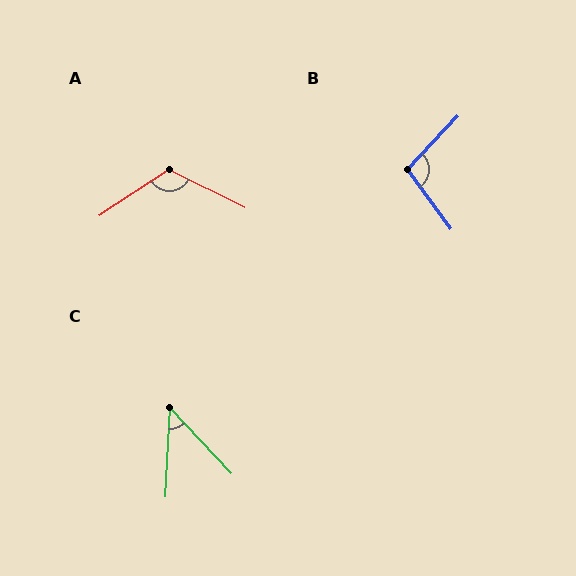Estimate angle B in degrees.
Approximately 101 degrees.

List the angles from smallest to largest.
C (46°), B (101°), A (120°).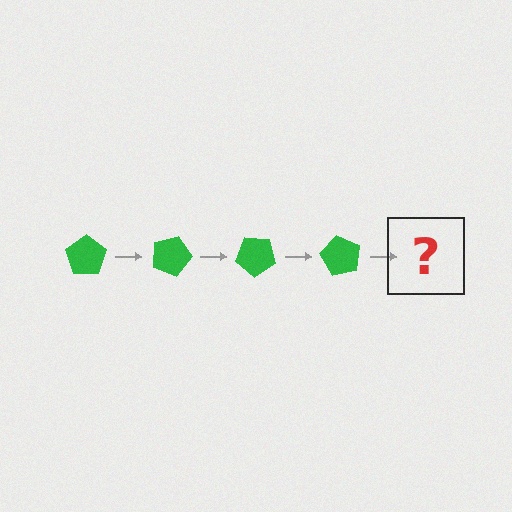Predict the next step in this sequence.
The next step is a green pentagon rotated 80 degrees.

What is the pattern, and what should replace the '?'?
The pattern is that the pentagon rotates 20 degrees each step. The '?' should be a green pentagon rotated 80 degrees.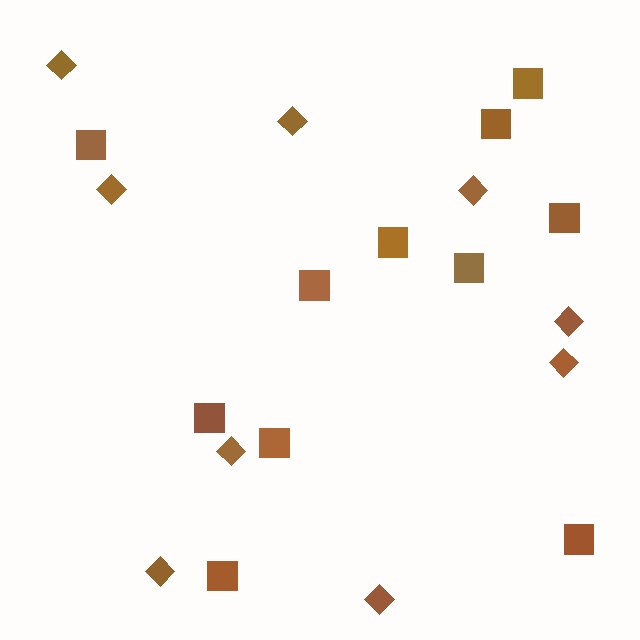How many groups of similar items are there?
There are 2 groups: one group of squares (11) and one group of diamonds (9).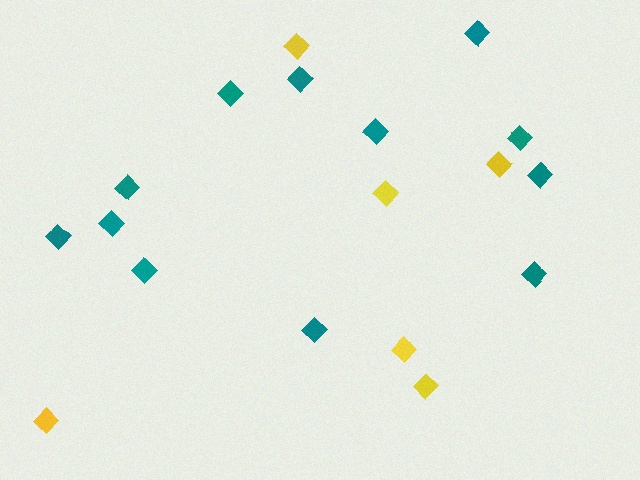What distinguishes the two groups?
There are 2 groups: one group of yellow diamonds (6) and one group of teal diamonds (12).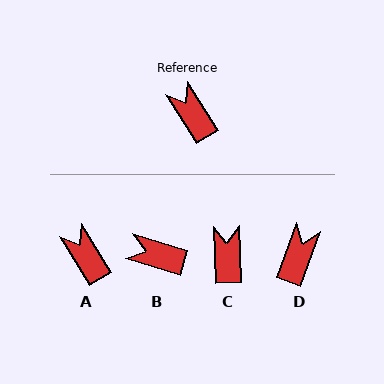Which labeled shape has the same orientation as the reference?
A.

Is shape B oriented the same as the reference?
No, it is off by about 42 degrees.